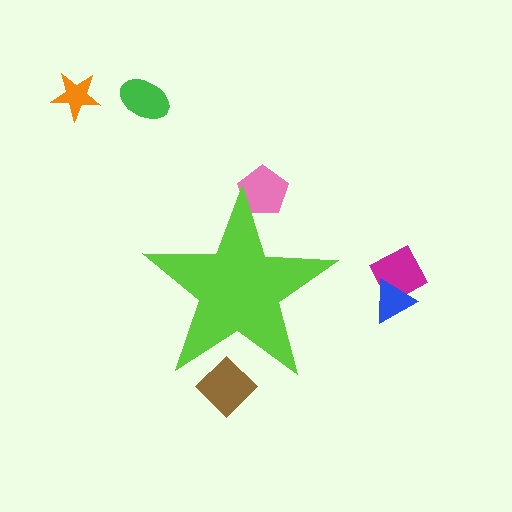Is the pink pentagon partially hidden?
Yes, the pink pentagon is partially hidden behind the lime star.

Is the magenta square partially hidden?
No, the magenta square is fully visible.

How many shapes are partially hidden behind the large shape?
2 shapes are partially hidden.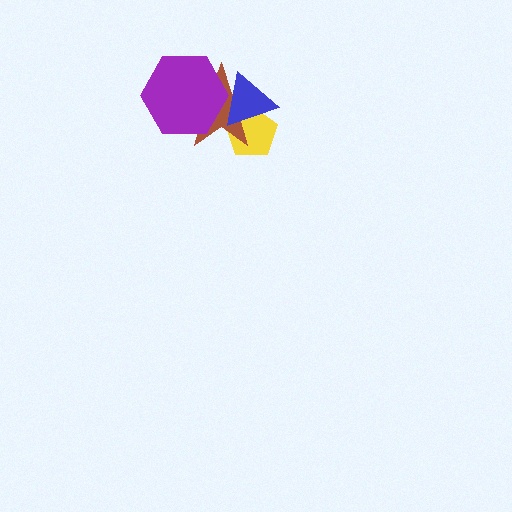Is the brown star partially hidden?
Yes, it is partially covered by another shape.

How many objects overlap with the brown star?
3 objects overlap with the brown star.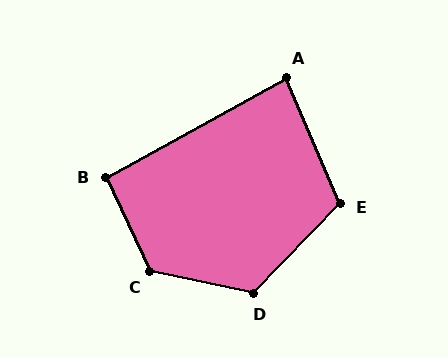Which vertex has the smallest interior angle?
A, at approximately 84 degrees.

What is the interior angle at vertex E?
Approximately 113 degrees (obtuse).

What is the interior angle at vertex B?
Approximately 94 degrees (approximately right).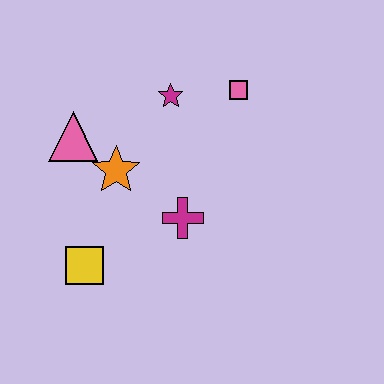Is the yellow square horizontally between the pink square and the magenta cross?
No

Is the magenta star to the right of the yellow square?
Yes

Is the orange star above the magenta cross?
Yes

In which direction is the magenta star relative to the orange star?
The magenta star is above the orange star.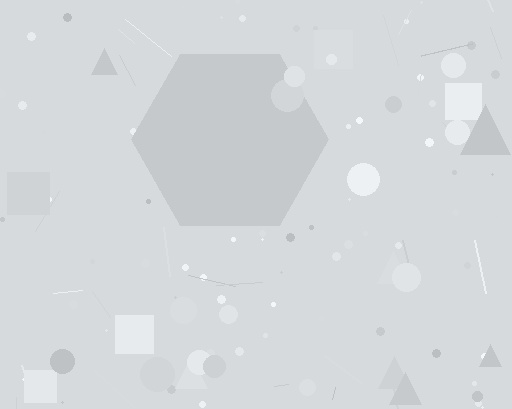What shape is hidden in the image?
A hexagon is hidden in the image.